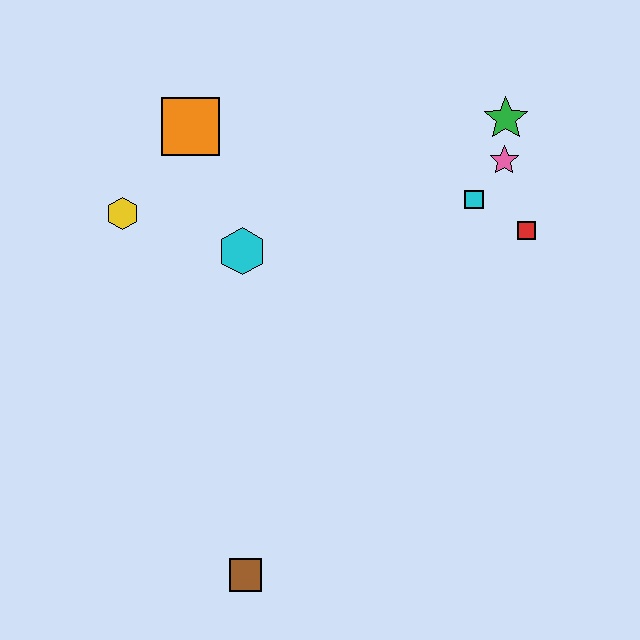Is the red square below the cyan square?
Yes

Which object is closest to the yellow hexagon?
The orange square is closest to the yellow hexagon.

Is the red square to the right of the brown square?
Yes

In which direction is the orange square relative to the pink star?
The orange square is to the left of the pink star.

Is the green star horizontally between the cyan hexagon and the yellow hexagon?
No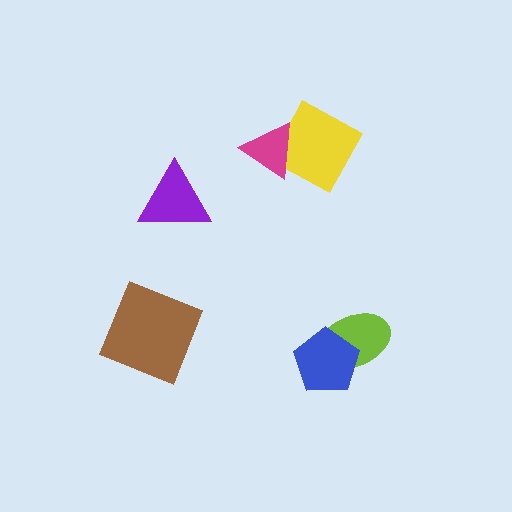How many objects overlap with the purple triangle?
0 objects overlap with the purple triangle.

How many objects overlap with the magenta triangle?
1 object overlaps with the magenta triangle.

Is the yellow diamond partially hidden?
Yes, it is partially covered by another shape.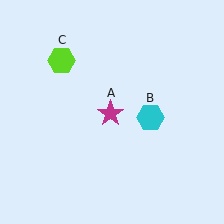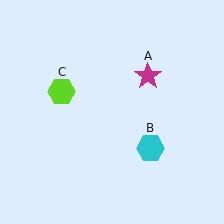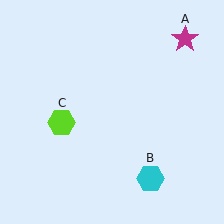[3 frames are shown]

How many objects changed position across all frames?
3 objects changed position: magenta star (object A), cyan hexagon (object B), lime hexagon (object C).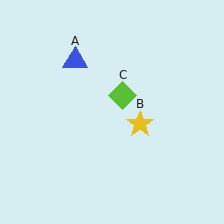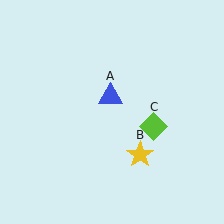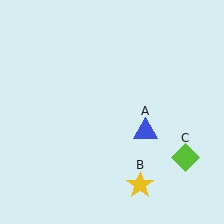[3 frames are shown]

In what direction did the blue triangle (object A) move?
The blue triangle (object A) moved down and to the right.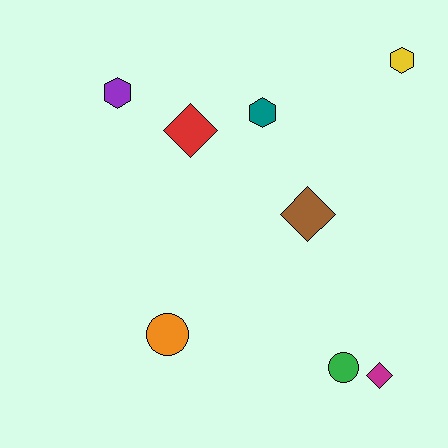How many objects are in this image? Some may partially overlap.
There are 8 objects.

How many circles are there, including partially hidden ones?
There are 2 circles.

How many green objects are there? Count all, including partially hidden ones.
There is 1 green object.